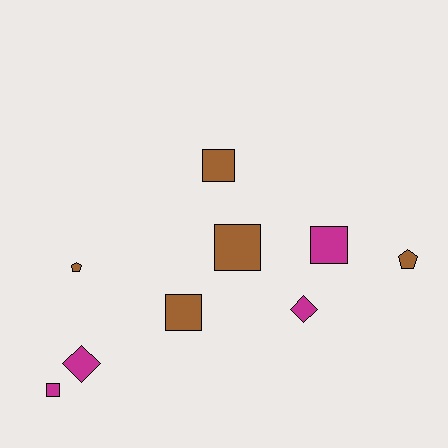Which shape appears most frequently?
Square, with 5 objects.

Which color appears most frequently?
Brown, with 5 objects.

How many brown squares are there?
There are 3 brown squares.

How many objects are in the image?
There are 9 objects.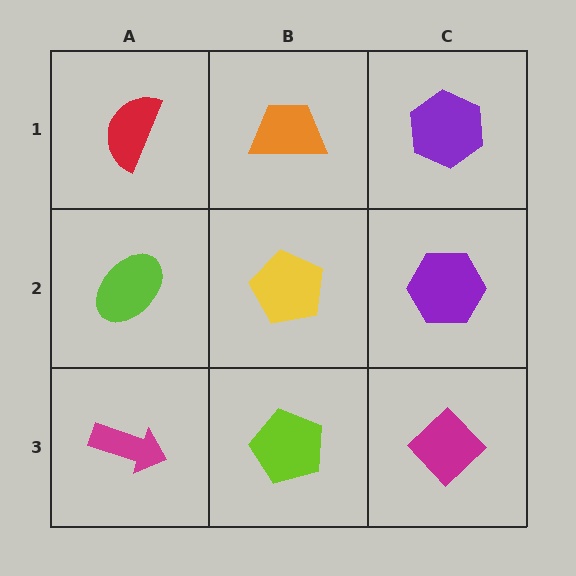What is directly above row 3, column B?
A yellow pentagon.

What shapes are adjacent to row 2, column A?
A red semicircle (row 1, column A), a magenta arrow (row 3, column A), a yellow pentagon (row 2, column B).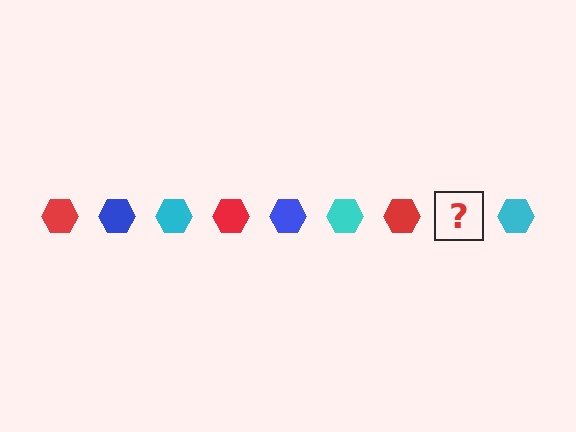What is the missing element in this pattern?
The missing element is a blue hexagon.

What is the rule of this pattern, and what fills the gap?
The rule is that the pattern cycles through red, blue, cyan hexagons. The gap should be filled with a blue hexagon.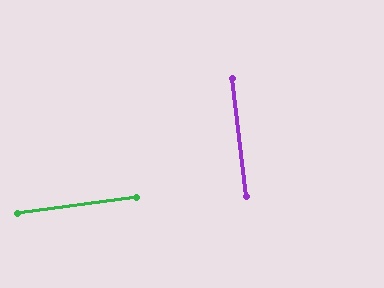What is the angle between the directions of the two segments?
Approximately 90 degrees.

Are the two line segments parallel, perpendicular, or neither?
Perpendicular — they meet at approximately 90°.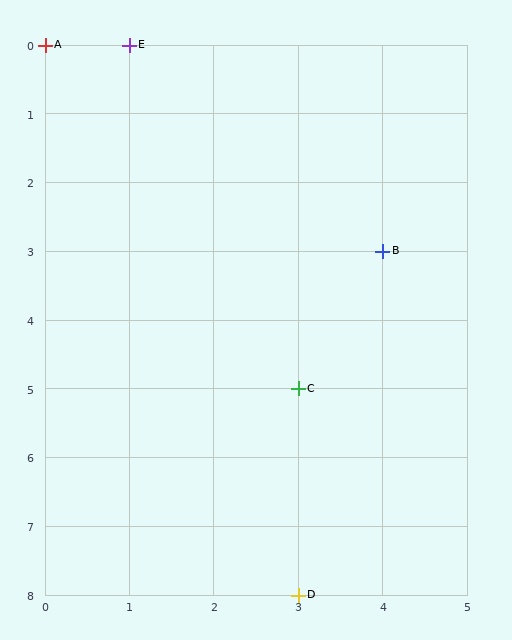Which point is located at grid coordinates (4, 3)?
Point B is at (4, 3).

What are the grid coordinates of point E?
Point E is at grid coordinates (1, 0).